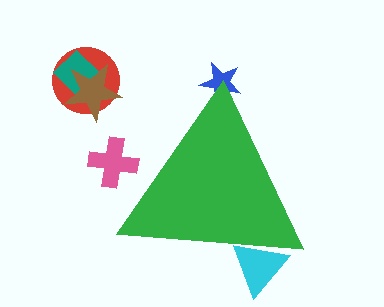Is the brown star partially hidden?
No, the brown star is fully visible.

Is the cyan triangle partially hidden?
Yes, the cyan triangle is partially hidden behind the green triangle.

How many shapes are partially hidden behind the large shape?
3 shapes are partially hidden.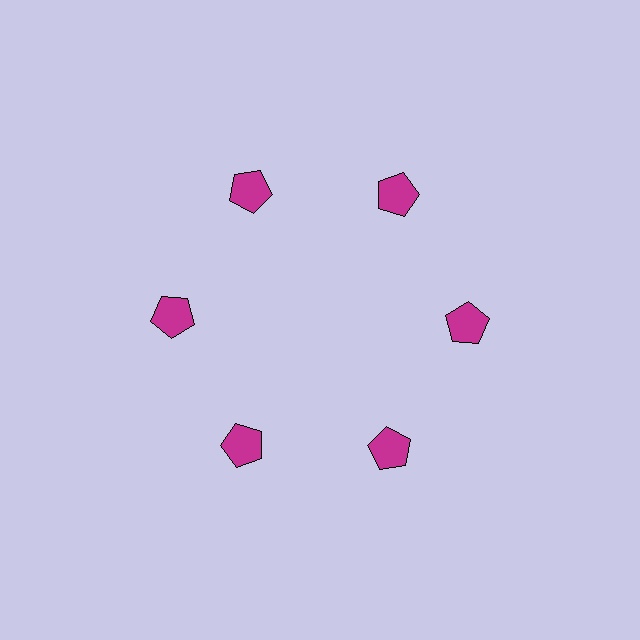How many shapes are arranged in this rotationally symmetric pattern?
There are 6 shapes, arranged in 6 groups of 1.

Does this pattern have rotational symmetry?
Yes, this pattern has 6-fold rotational symmetry. It looks the same after rotating 60 degrees around the center.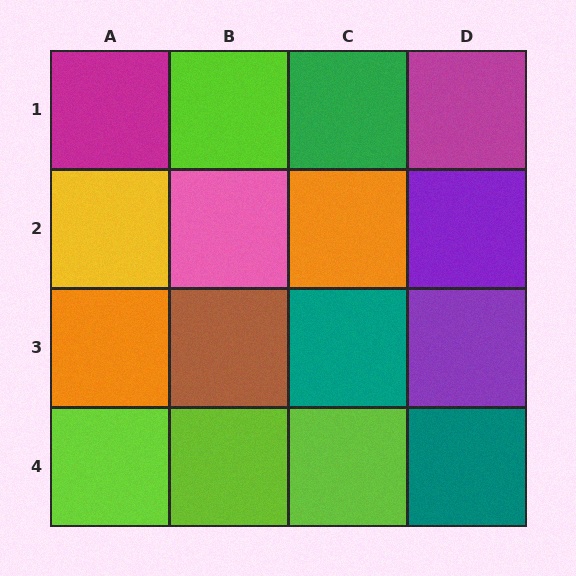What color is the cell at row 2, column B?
Pink.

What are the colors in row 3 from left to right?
Orange, brown, teal, purple.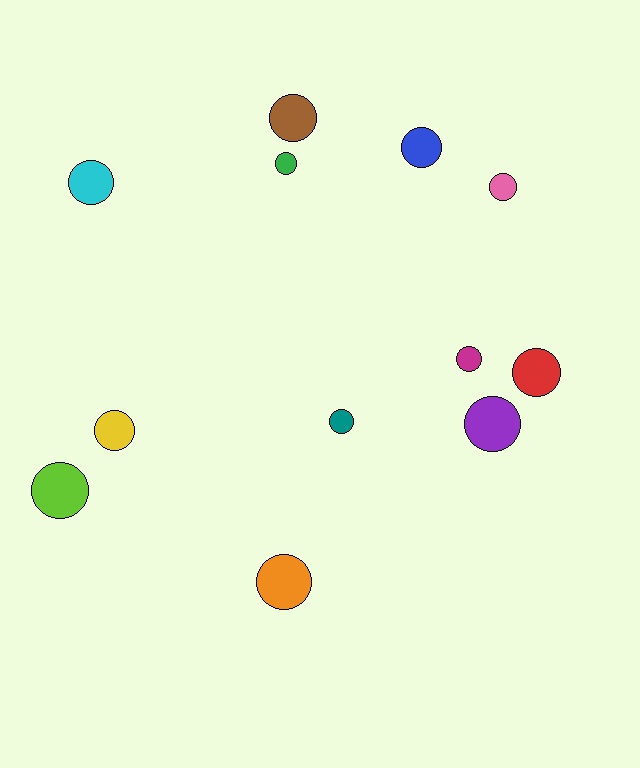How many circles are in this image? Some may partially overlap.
There are 12 circles.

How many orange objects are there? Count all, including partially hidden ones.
There is 1 orange object.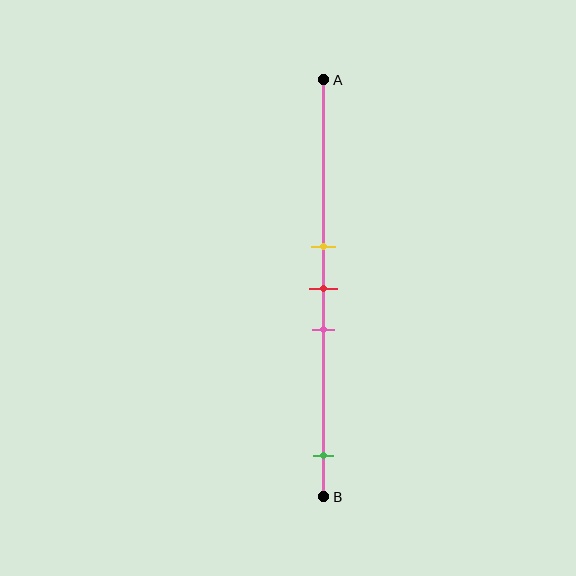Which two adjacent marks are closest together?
The yellow and red marks are the closest adjacent pair.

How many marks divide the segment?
There are 4 marks dividing the segment.